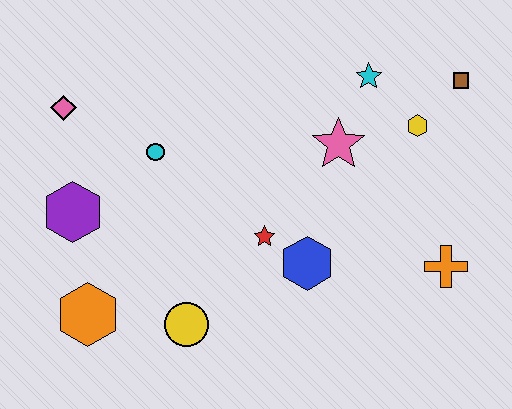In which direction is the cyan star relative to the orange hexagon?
The cyan star is to the right of the orange hexagon.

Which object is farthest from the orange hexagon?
The brown square is farthest from the orange hexagon.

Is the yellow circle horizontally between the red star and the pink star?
No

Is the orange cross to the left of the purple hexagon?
No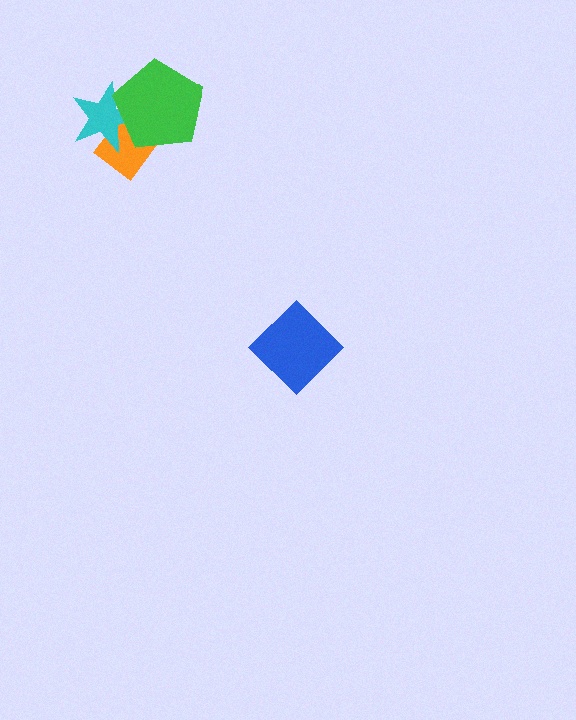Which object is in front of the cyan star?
The green pentagon is in front of the cyan star.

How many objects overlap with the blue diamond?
0 objects overlap with the blue diamond.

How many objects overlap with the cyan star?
2 objects overlap with the cyan star.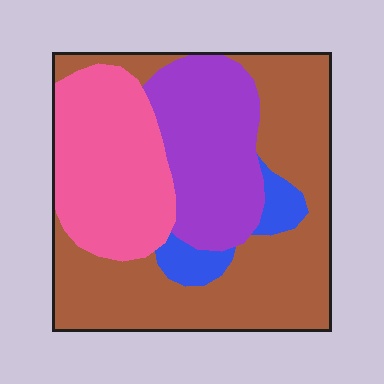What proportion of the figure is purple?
Purple takes up less than a quarter of the figure.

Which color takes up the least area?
Blue, at roughly 5%.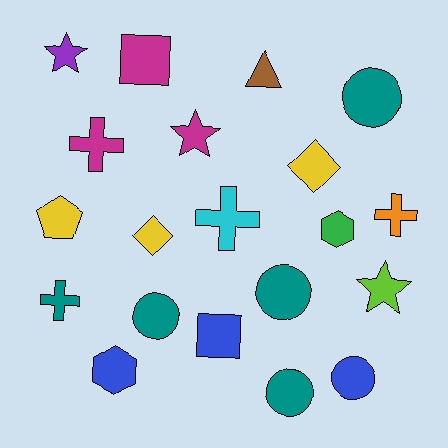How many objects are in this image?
There are 20 objects.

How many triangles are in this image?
There is 1 triangle.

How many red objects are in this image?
There are no red objects.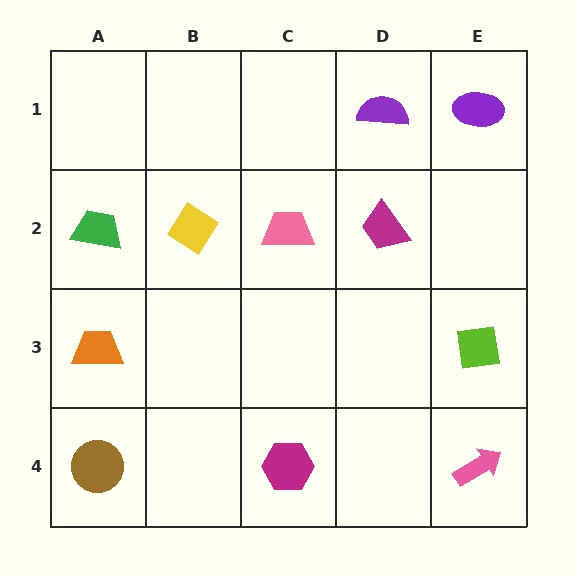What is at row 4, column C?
A magenta hexagon.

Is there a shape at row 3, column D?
No, that cell is empty.